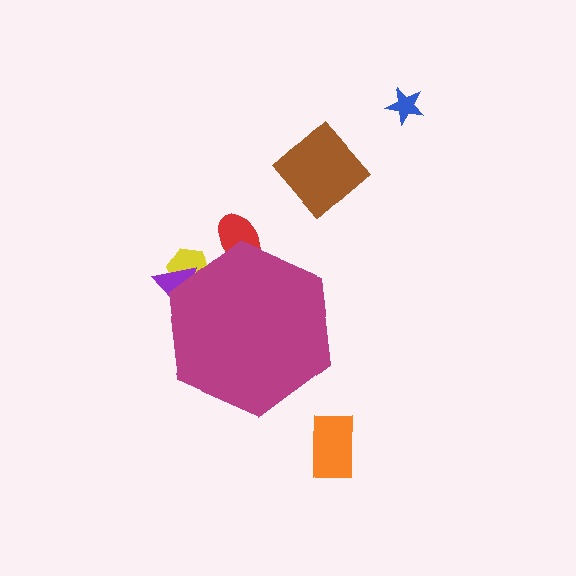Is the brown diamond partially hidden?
No, the brown diamond is fully visible.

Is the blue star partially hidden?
No, the blue star is fully visible.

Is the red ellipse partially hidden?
Yes, the red ellipse is partially hidden behind the magenta hexagon.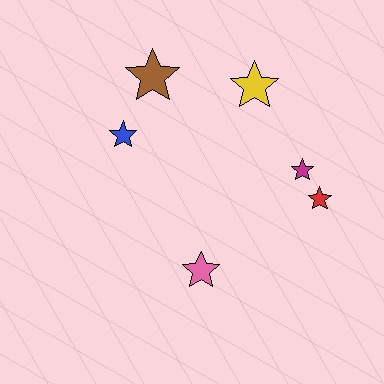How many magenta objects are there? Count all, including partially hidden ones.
There is 1 magenta object.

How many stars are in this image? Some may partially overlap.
There are 6 stars.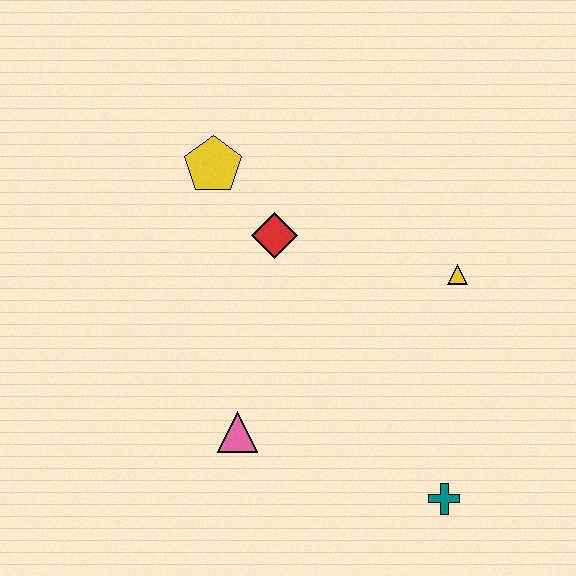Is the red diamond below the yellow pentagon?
Yes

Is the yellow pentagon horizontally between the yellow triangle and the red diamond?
No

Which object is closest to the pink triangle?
The red diamond is closest to the pink triangle.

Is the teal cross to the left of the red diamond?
No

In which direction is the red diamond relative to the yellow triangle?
The red diamond is to the left of the yellow triangle.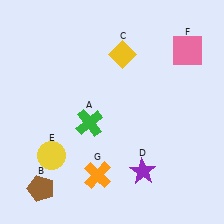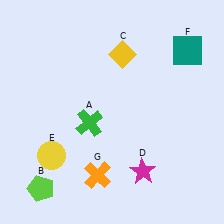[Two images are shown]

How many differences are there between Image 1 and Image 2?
There are 3 differences between the two images.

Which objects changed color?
B changed from brown to lime. D changed from purple to magenta. F changed from pink to teal.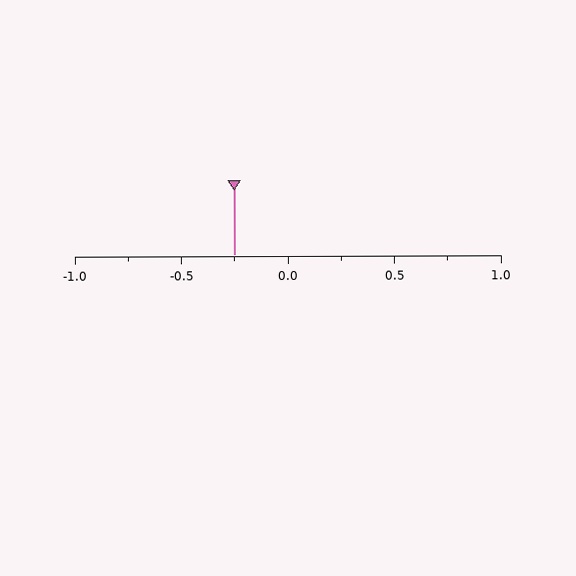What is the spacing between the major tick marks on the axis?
The major ticks are spaced 0.5 apart.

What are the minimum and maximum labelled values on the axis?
The axis runs from -1.0 to 1.0.